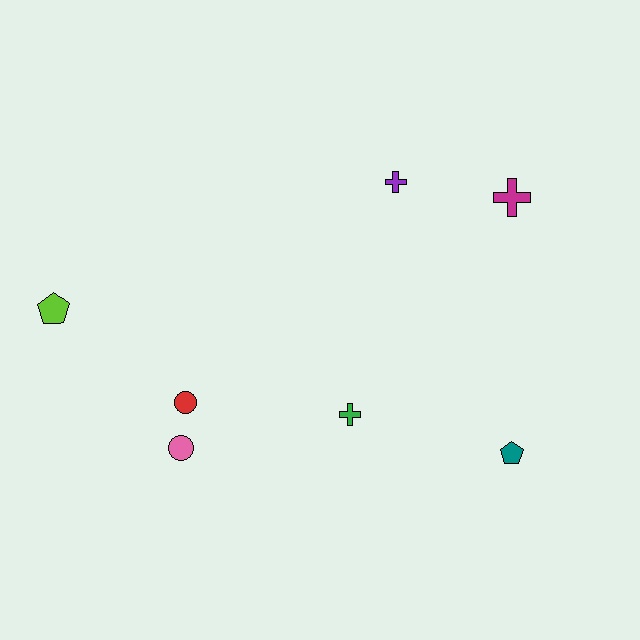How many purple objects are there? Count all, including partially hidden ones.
There is 1 purple object.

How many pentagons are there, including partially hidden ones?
There are 2 pentagons.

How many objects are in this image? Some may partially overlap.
There are 7 objects.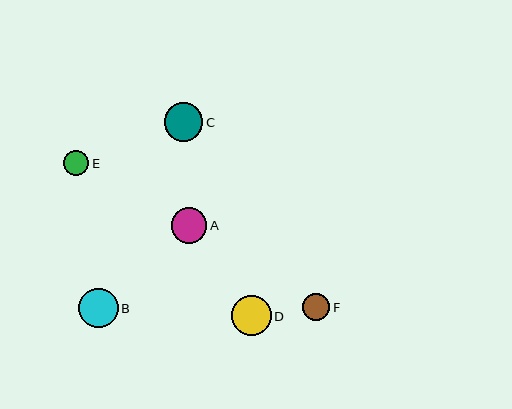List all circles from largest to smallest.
From largest to smallest: B, D, C, A, F, E.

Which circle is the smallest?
Circle E is the smallest with a size of approximately 25 pixels.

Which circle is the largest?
Circle B is the largest with a size of approximately 40 pixels.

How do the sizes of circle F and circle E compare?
Circle F and circle E are approximately the same size.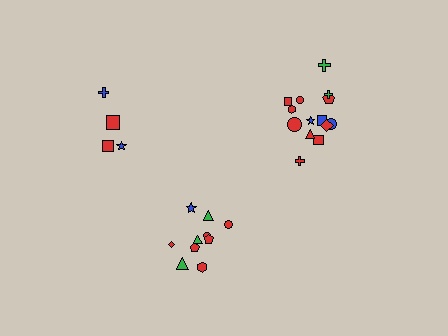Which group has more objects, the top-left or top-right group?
The top-right group.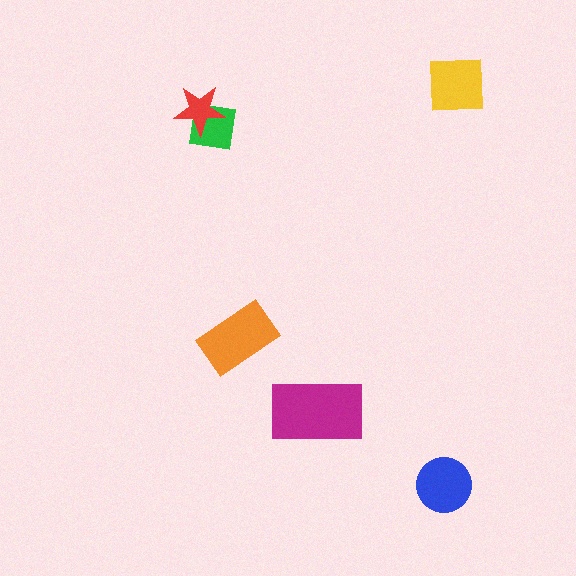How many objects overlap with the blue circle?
0 objects overlap with the blue circle.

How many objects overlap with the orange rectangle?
0 objects overlap with the orange rectangle.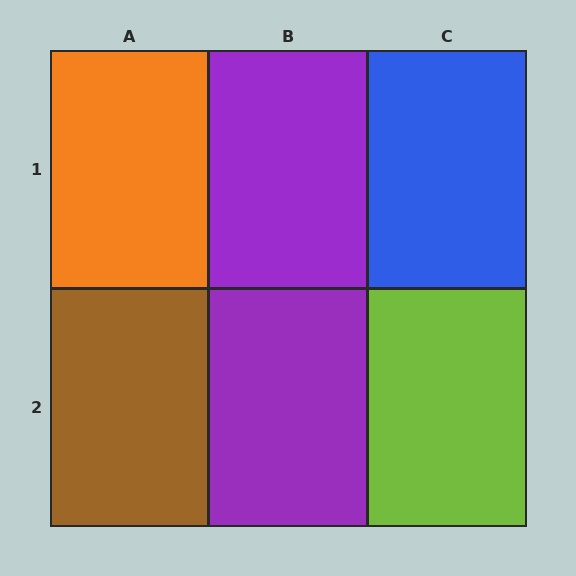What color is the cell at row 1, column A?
Orange.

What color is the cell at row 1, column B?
Purple.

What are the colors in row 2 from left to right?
Brown, purple, lime.